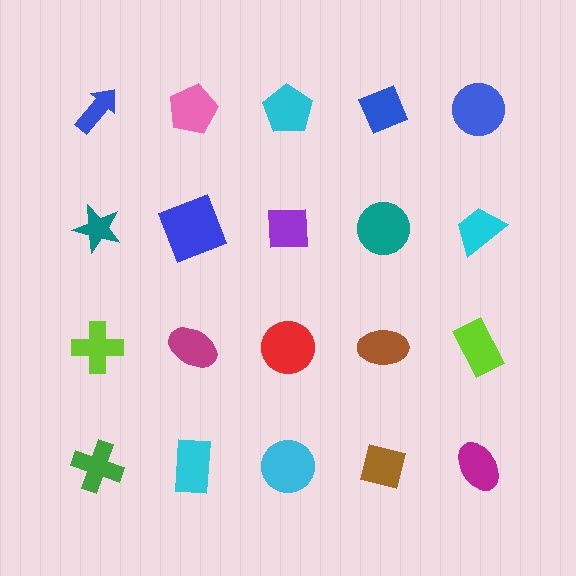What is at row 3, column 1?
A lime cross.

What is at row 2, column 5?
A cyan trapezoid.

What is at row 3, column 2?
A magenta ellipse.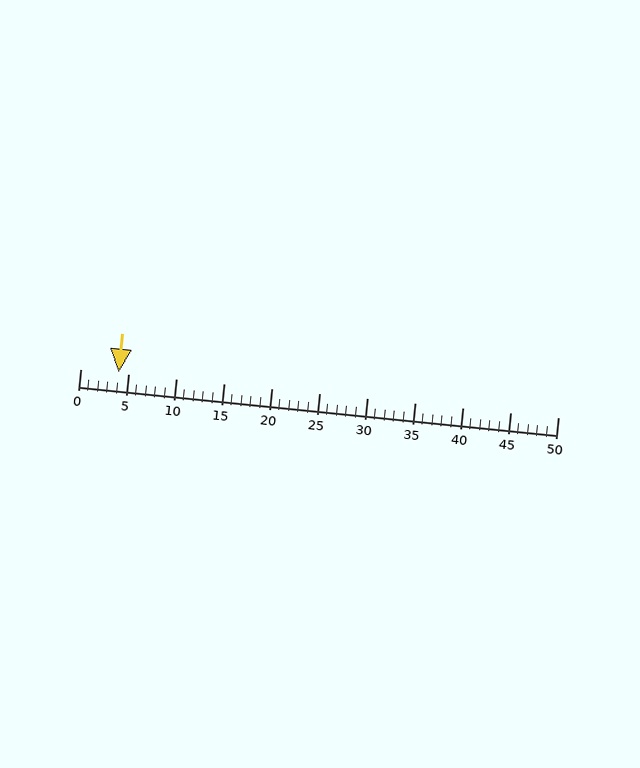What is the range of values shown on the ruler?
The ruler shows values from 0 to 50.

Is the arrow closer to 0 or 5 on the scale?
The arrow is closer to 5.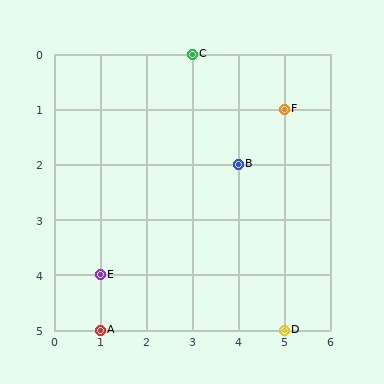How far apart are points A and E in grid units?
Points A and E are 1 row apart.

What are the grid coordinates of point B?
Point B is at grid coordinates (4, 2).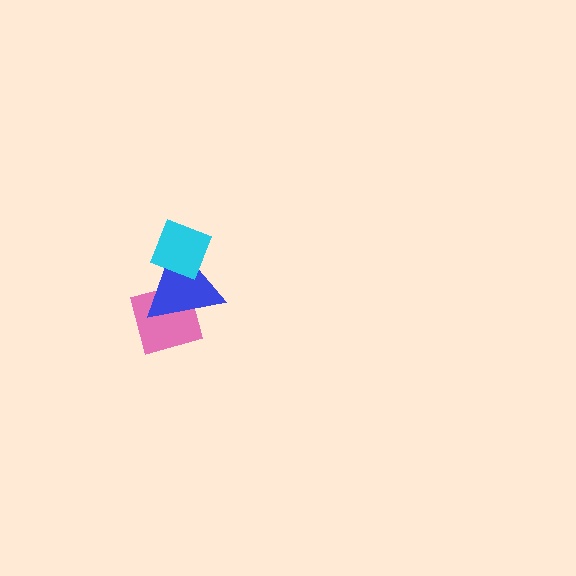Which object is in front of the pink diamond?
The blue triangle is in front of the pink diamond.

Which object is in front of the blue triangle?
The cyan diamond is in front of the blue triangle.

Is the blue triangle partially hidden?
Yes, it is partially covered by another shape.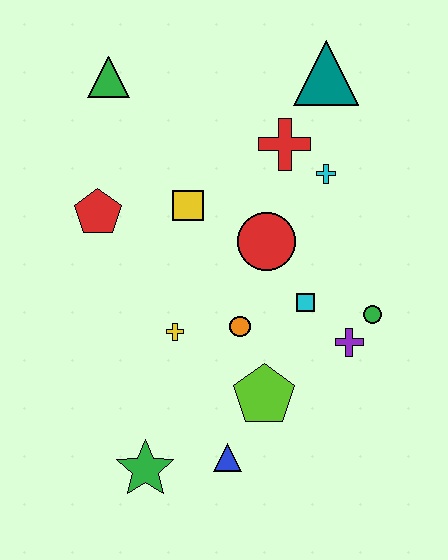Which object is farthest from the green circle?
The green triangle is farthest from the green circle.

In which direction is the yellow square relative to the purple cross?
The yellow square is to the left of the purple cross.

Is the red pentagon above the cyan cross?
No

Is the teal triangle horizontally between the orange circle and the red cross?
No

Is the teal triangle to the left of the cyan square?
No